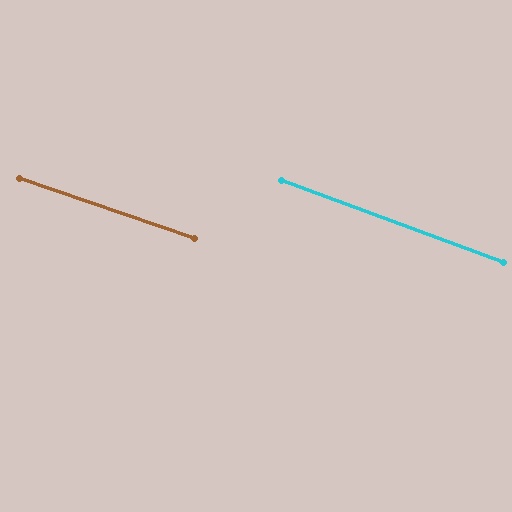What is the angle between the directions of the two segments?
Approximately 1 degree.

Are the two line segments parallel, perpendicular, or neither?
Parallel — their directions differ by only 1.5°.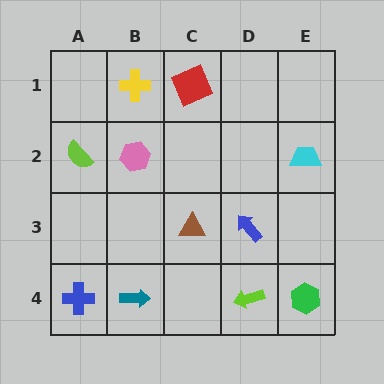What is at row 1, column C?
A red square.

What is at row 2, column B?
A pink hexagon.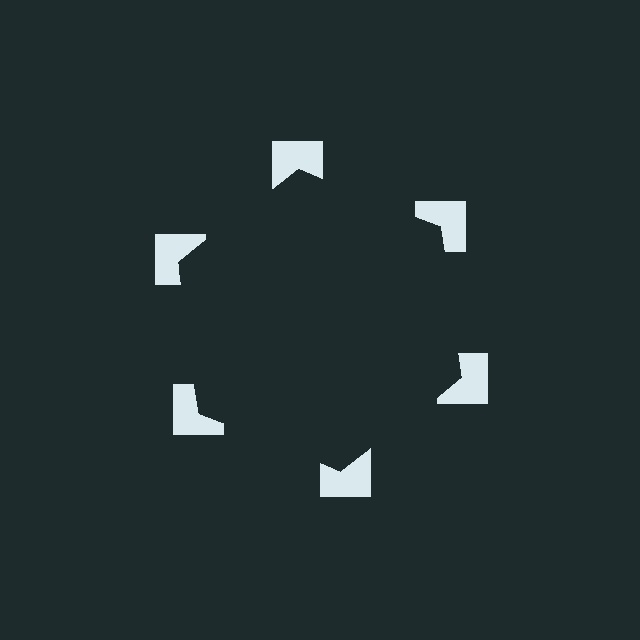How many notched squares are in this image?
There are 6 — one at each vertex of the illusory hexagon.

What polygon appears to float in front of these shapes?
An illusory hexagon — its edges are inferred from the aligned wedge cuts in the notched squares, not physically drawn.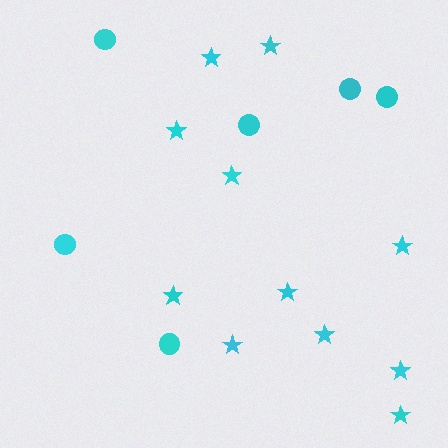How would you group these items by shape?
There are 2 groups: one group of circles (6) and one group of stars (11).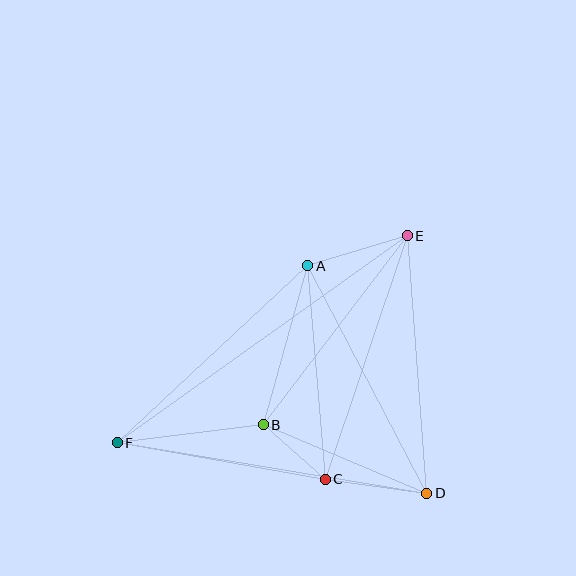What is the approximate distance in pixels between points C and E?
The distance between C and E is approximately 257 pixels.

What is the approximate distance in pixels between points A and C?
The distance between A and C is approximately 214 pixels.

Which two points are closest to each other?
Points B and C are closest to each other.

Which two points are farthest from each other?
Points E and F are farthest from each other.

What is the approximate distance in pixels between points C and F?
The distance between C and F is approximately 211 pixels.